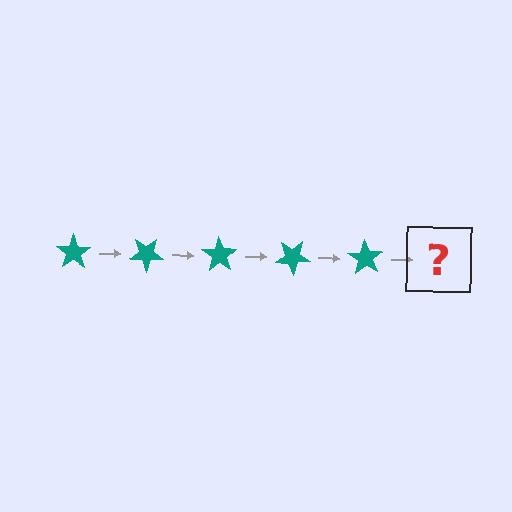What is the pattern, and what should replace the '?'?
The pattern is that the star rotates 35 degrees each step. The '?' should be a teal star rotated 175 degrees.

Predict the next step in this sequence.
The next step is a teal star rotated 175 degrees.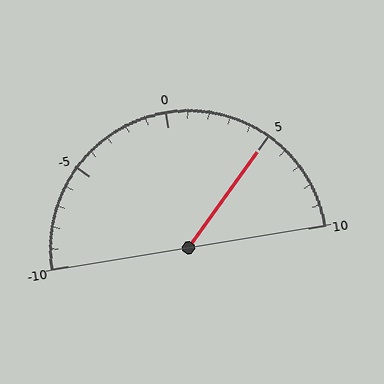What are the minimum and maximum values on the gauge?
The gauge ranges from -10 to 10.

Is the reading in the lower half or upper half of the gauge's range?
The reading is in the upper half of the range (-10 to 10).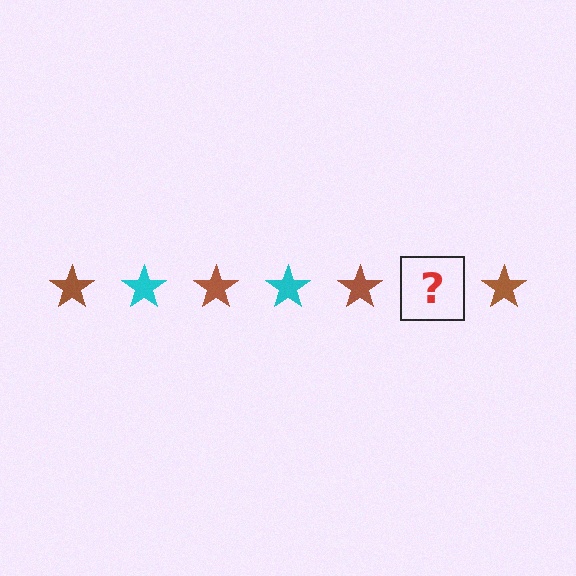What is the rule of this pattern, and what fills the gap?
The rule is that the pattern cycles through brown, cyan stars. The gap should be filled with a cyan star.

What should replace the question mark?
The question mark should be replaced with a cyan star.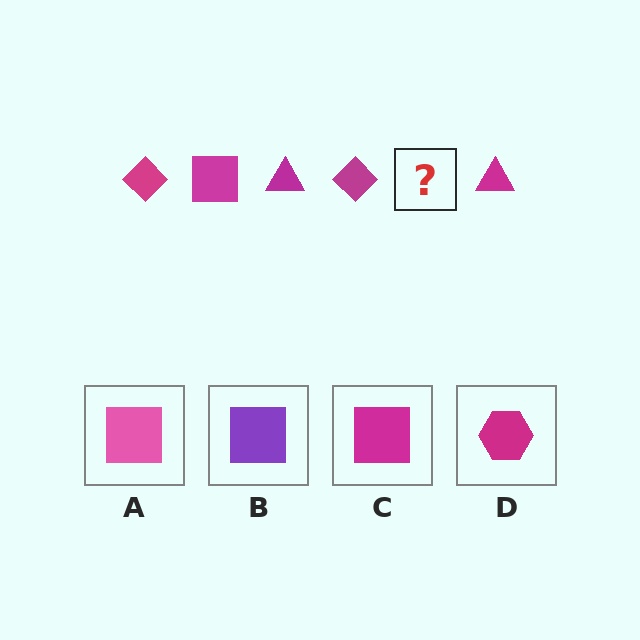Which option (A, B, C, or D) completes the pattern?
C.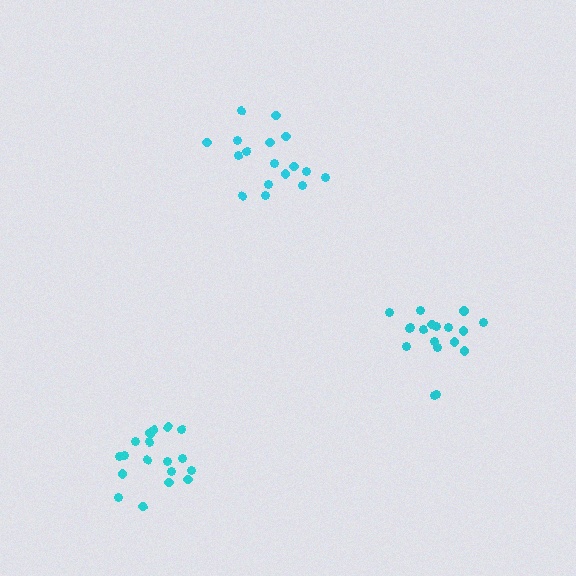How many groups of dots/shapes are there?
There are 3 groups.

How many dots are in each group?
Group 1: 17 dots, Group 2: 18 dots, Group 3: 18 dots (53 total).